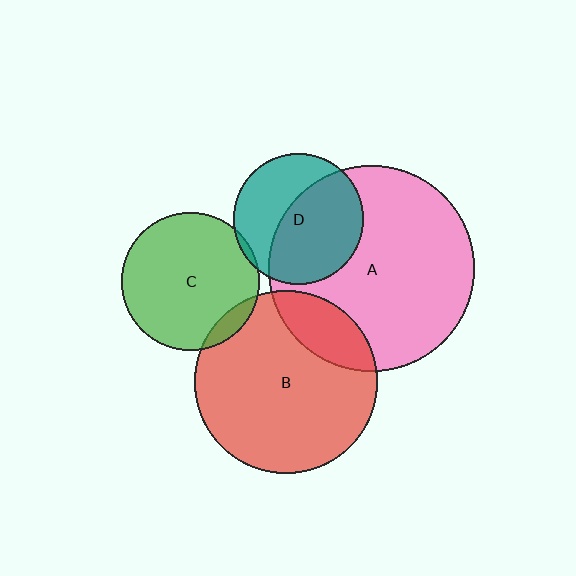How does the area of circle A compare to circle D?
Approximately 2.5 times.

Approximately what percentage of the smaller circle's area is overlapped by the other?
Approximately 20%.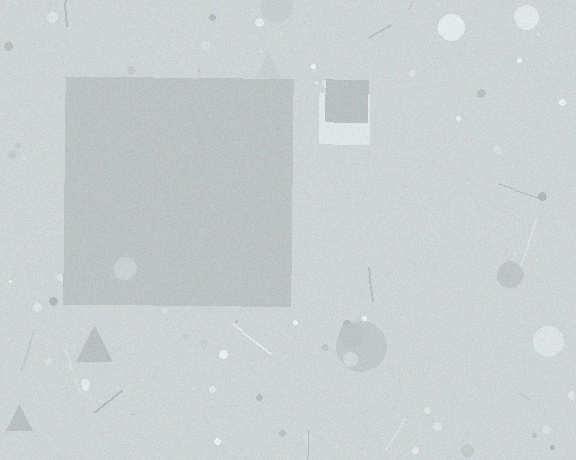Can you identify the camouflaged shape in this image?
The camouflaged shape is a square.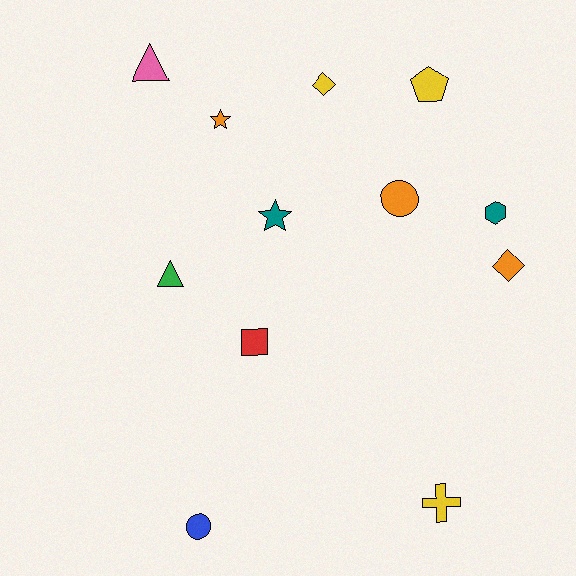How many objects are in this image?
There are 12 objects.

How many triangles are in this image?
There are 2 triangles.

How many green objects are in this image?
There is 1 green object.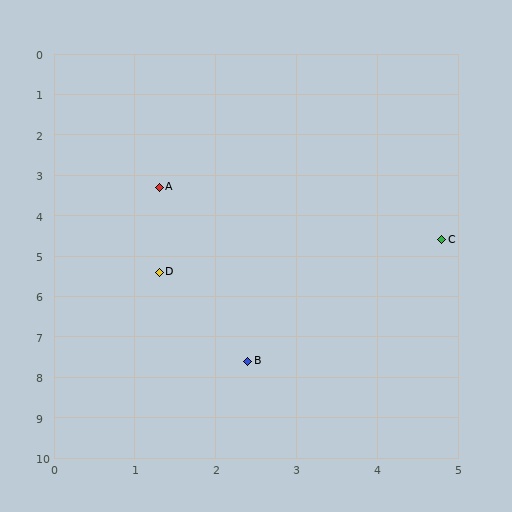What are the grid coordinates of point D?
Point D is at approximately (1.3, 5.4).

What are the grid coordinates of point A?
Point A is at approximately (1.3, 3.3).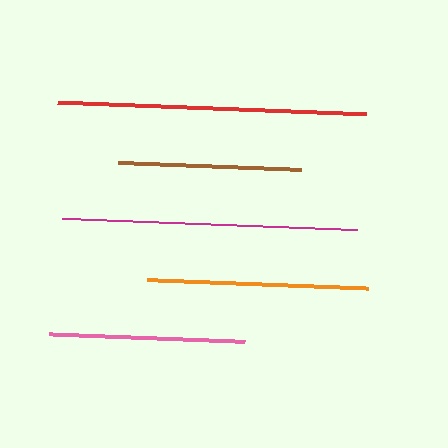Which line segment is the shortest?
The brown line is the shortest at approximately 183 pixels.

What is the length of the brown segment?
The brown segment is approximately 183 pixels long.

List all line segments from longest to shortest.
From longest to shortest: red, magenta, orange, pink, brown.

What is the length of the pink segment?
The pink segment is approximately 196 pixels long.